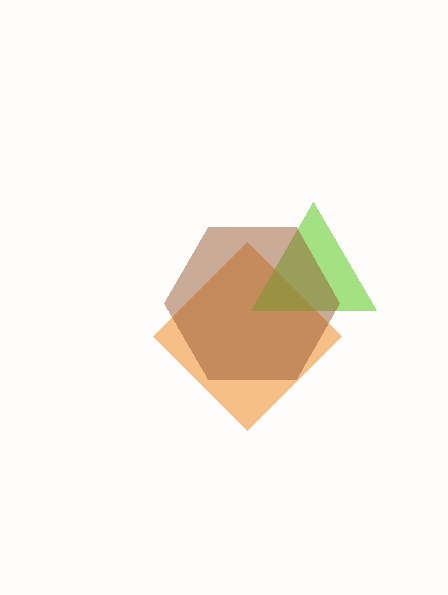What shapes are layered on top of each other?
The layered shapes are: an orange diamond, a lime triangle, a brown hexagon.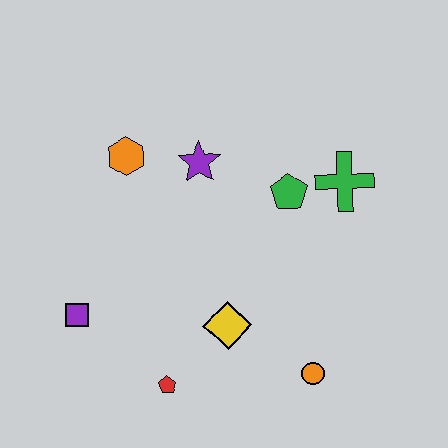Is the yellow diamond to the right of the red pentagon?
Yes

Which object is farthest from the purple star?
The orange circle is farthest from the purple star.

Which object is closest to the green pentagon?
The green cross is closest to the green pentagon.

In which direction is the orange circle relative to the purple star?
The orange circle is below the purple star.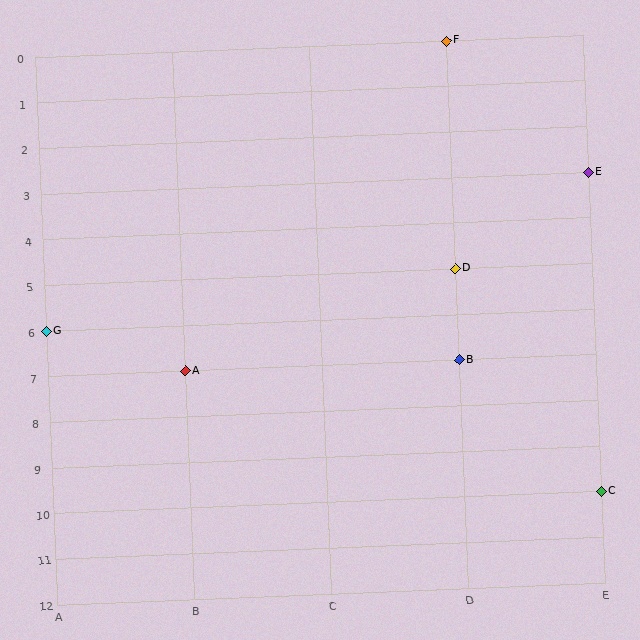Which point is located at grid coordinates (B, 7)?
Point A is at (B, 7).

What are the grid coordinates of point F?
Point F is at grid coordinates (D, 0).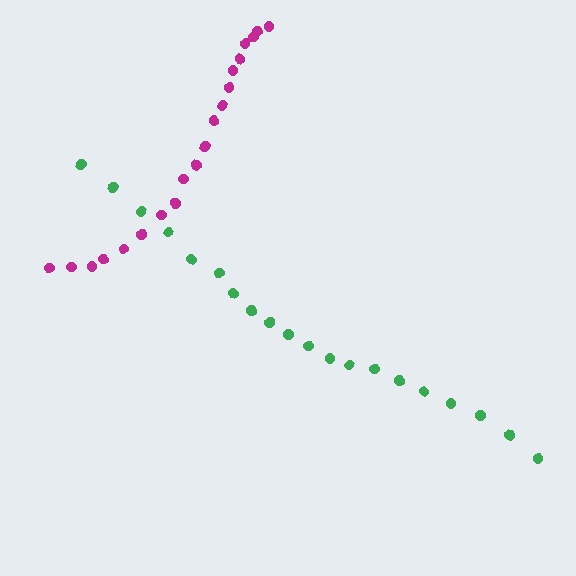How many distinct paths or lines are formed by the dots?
There are 2 distinct paths.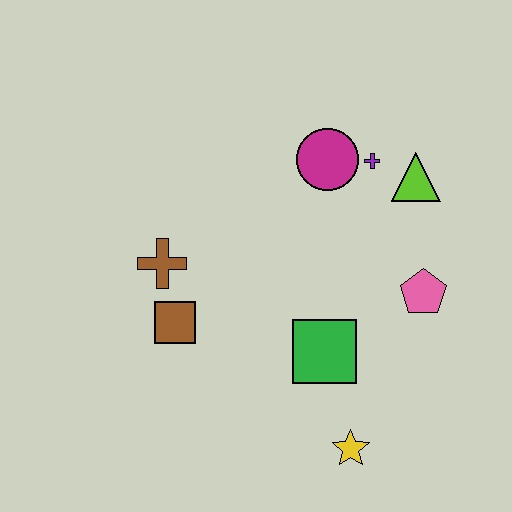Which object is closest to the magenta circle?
The purple cross is closest to the magenta circle.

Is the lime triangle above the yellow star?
Yes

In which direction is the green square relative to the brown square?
The green square is to the right of the brown square.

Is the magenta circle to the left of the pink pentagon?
Yes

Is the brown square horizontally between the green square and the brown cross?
Yes